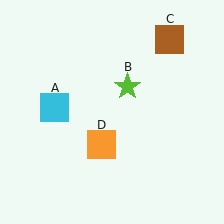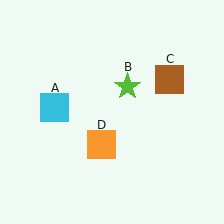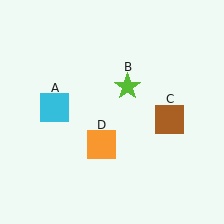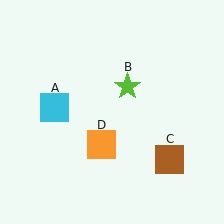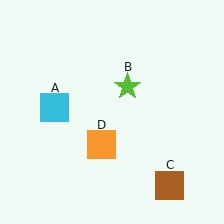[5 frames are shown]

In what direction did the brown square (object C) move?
The brown square (object C) moved down.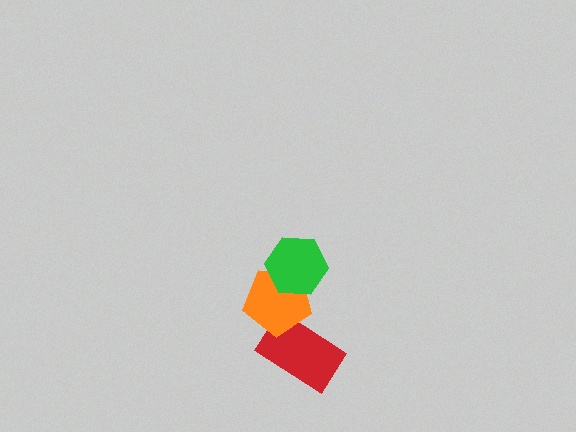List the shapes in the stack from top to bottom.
From top to bottom: the green hexagon, the orange pentagon, the red rectangle.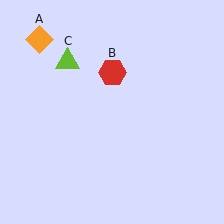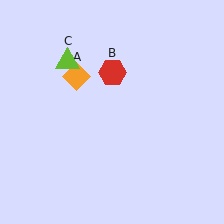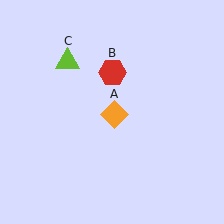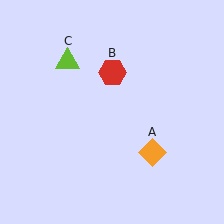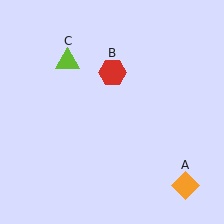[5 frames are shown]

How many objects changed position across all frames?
1 object changed position: orange diamond (object A).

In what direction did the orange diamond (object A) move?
The orange diamond (object A) moved down and to the right.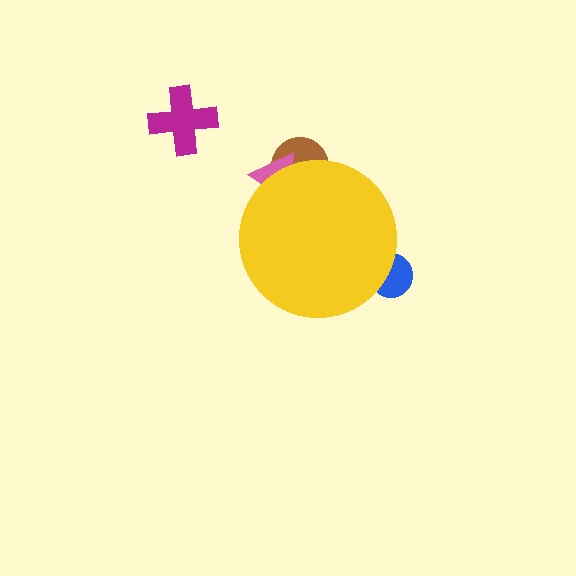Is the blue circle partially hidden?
Yes, the blue circle is partially hidden behind the yellow circle.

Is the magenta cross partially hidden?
No, the magenta cross is fully visible.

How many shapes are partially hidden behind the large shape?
3 shapes are partially hidden.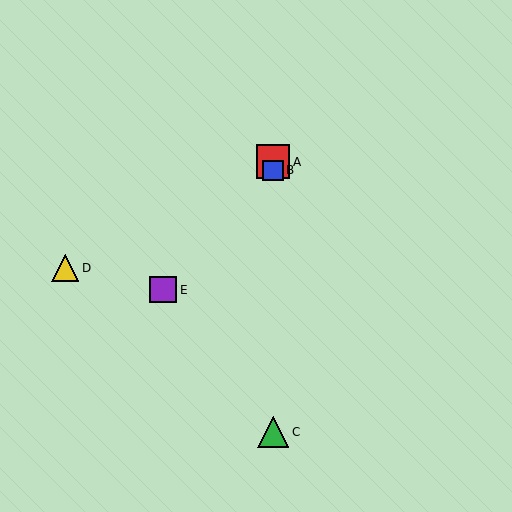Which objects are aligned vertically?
Objects A, B, C are aligned vertically.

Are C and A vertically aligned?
Yes, both are at x≈273.